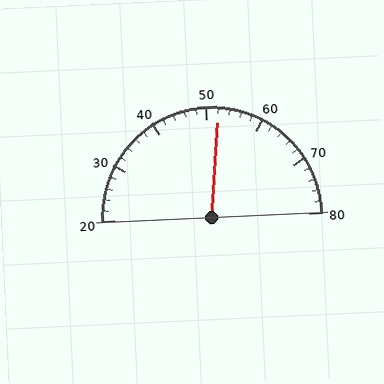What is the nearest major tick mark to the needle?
The nearest major tick mark is 50.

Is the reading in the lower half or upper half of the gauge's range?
The reading is in the upper half of the range (20 to 80).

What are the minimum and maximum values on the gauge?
The gauge ranges from 20 to 80.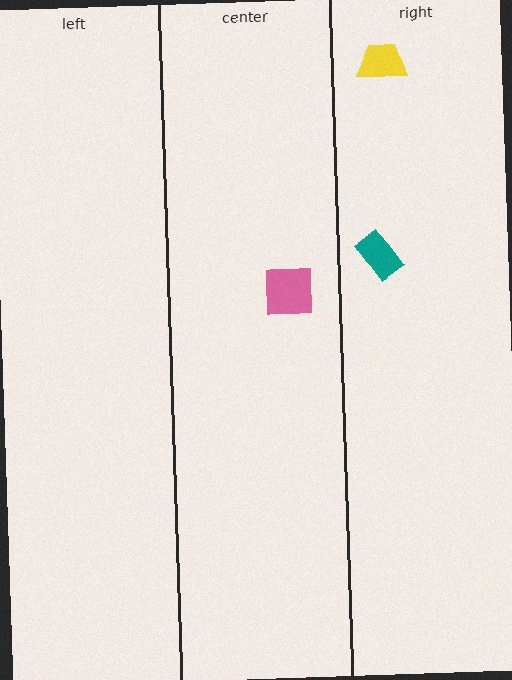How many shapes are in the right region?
2.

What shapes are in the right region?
The yellow trapezoid, the teal rectangle.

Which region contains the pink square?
The center region.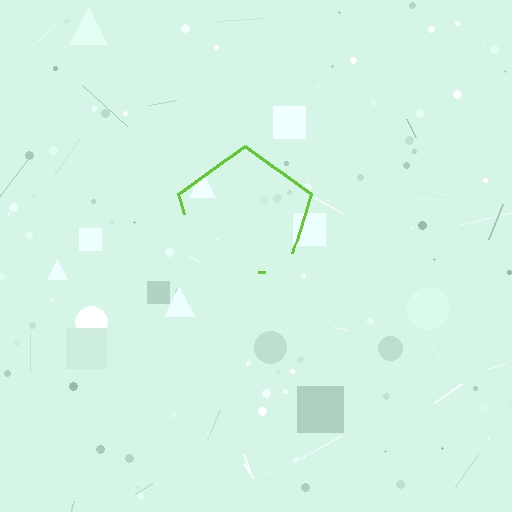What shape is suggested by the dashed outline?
The dashed outline suggests a pentagon.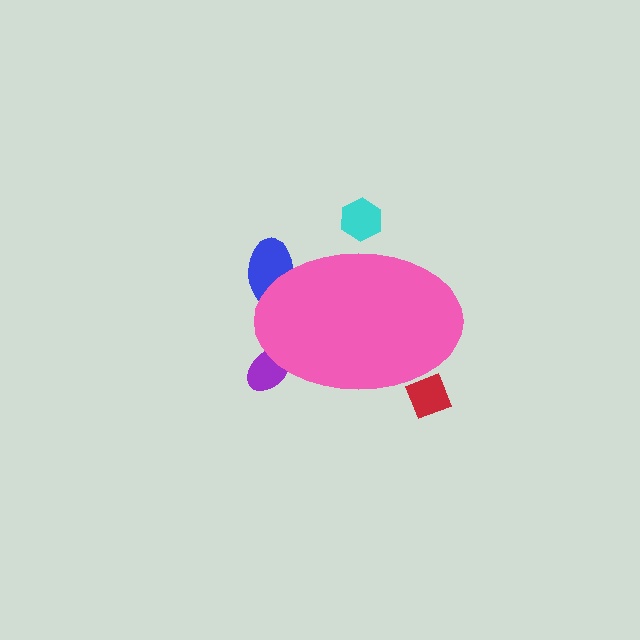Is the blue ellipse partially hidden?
Yes, the blue ellipse is partially hidden behind the pink ellipse.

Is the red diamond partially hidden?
Yes, the red diamond is partially hidden behind the pink ellipse.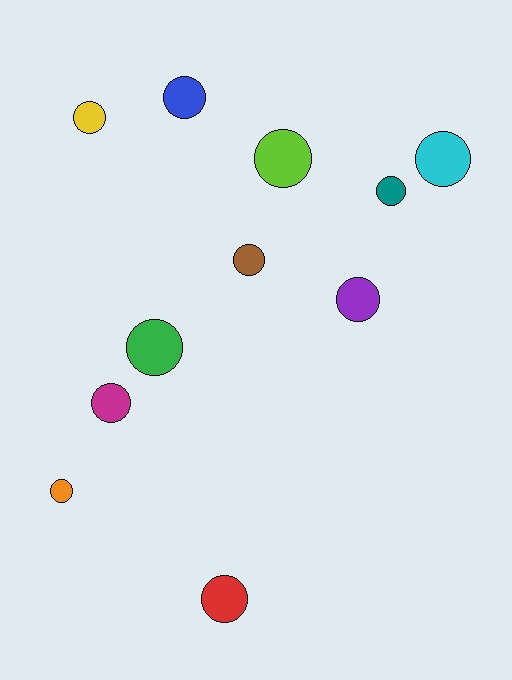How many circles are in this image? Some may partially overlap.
There are 11 circles.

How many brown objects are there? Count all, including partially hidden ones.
There is 1 brown object.